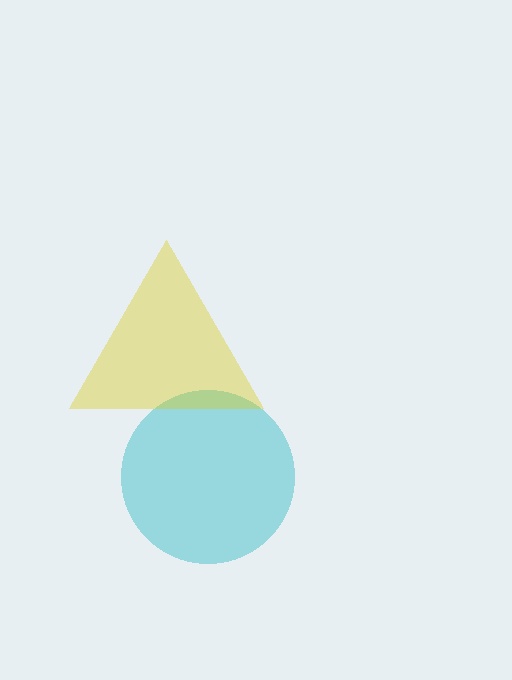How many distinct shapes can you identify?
There are 2 distinct shapes: a cyan circle, a yellow triangle.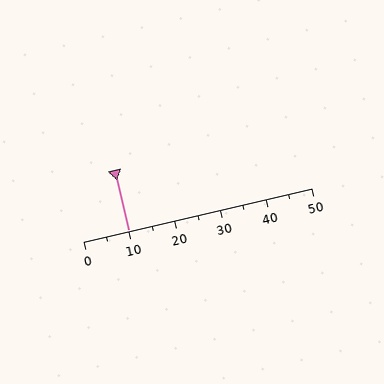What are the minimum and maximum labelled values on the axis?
The axis runs from 0 to 50.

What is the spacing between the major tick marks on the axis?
The major ticks are spaced 10 apart.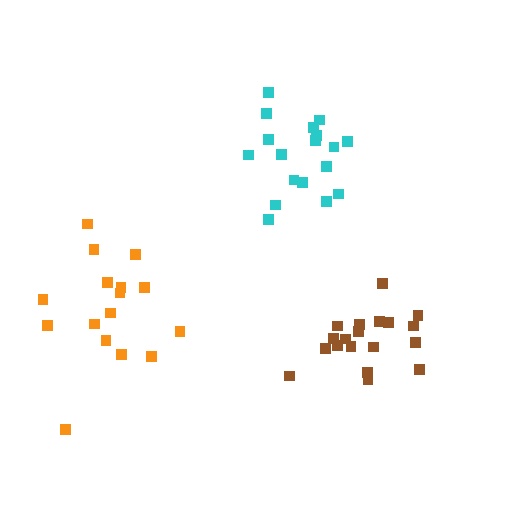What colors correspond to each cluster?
The clusters are colored: brown, cyan, orange.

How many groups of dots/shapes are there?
There are 3 groups.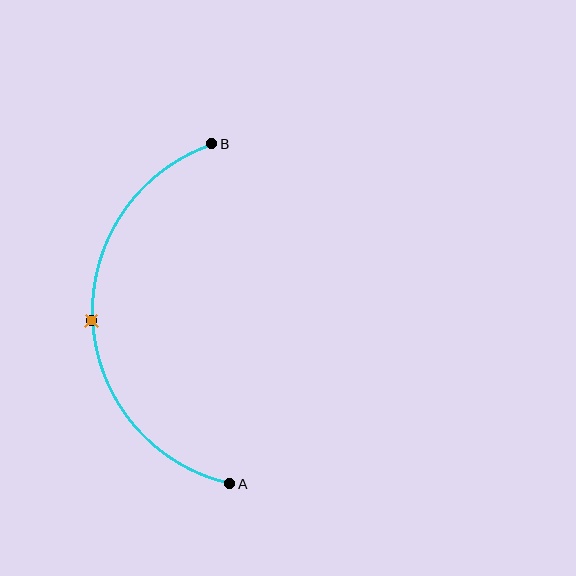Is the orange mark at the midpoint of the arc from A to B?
Yes. The orange mark lies on the arc at equal arc-length from both A and B — it is the arc midpoint.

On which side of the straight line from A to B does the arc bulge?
The arc bulges to the left of the straight line connecting A and B.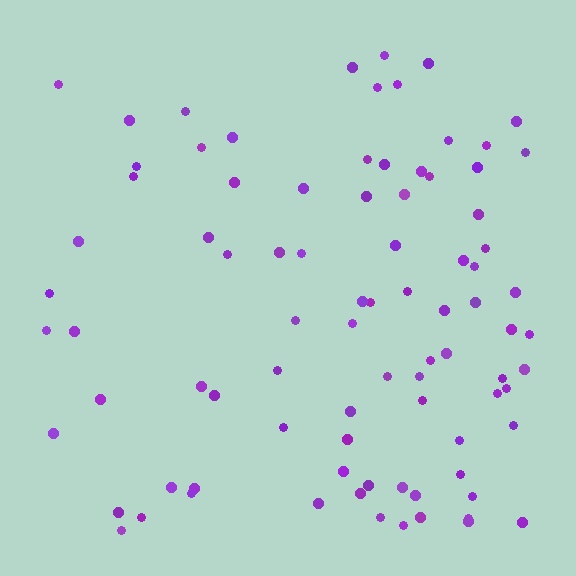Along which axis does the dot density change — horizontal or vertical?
Horizontal.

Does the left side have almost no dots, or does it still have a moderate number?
Still a moderate number, just noticeably fewer than the right.